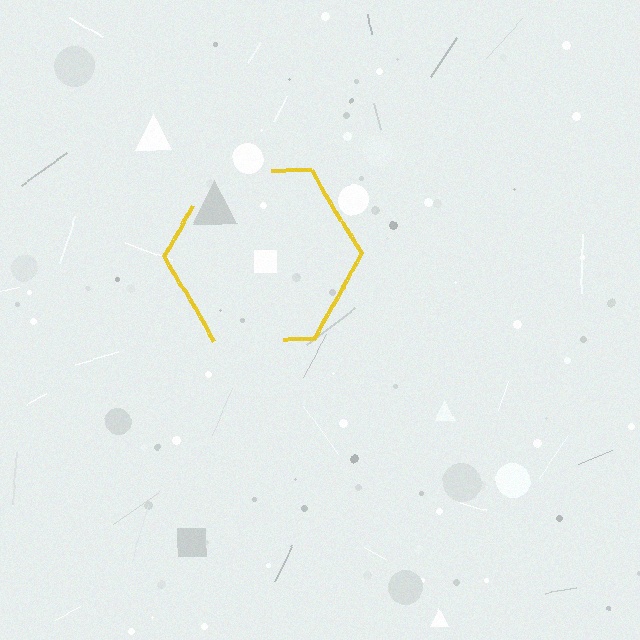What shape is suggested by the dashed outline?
The dashed outline suggests a hexagon.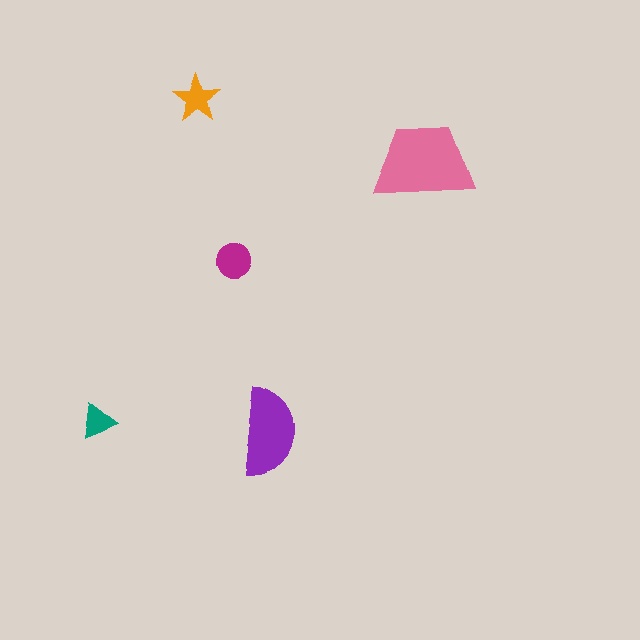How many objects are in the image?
There are 5 objects in the image.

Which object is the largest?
The pink trapezoid.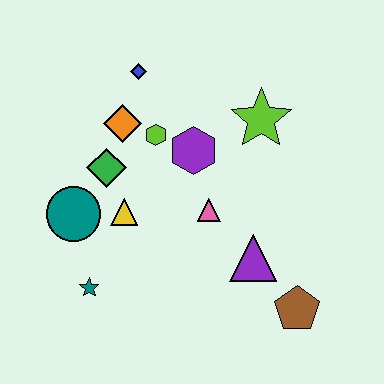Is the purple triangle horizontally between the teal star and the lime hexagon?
No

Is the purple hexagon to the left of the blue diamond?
No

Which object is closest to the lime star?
The purple hexagon is closest to the lime star.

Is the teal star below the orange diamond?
Yes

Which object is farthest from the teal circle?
The brown pentagon is farthest from the teal circle.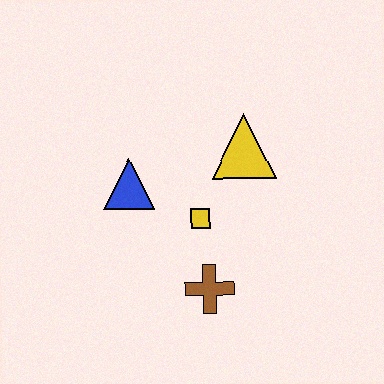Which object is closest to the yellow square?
The brown cross is closest to the yellow square.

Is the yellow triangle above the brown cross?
Yes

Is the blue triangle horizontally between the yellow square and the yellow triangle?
No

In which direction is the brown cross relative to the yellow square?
The brown cross is below the yellow square.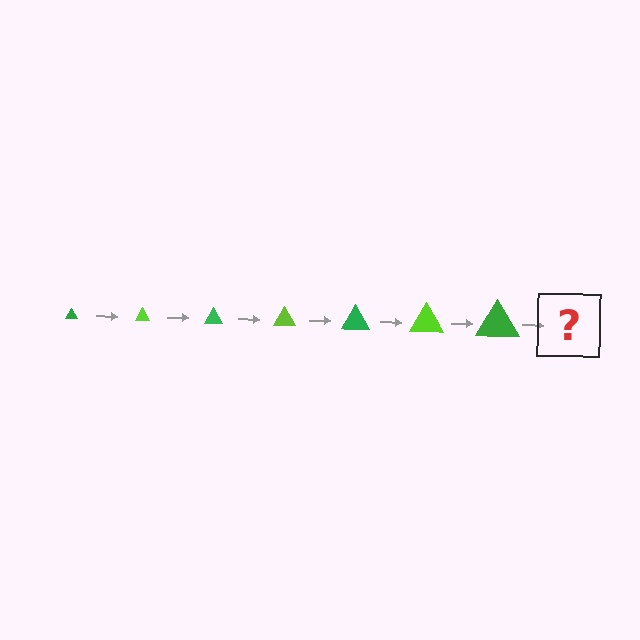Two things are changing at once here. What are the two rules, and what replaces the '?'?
The two rules are that the triangle grows larger each step and the color cycles through green and lime. The '?' should be a lime triangle, larger than the previous one.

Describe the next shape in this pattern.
It should be a lime triangle, larger than the previous one.